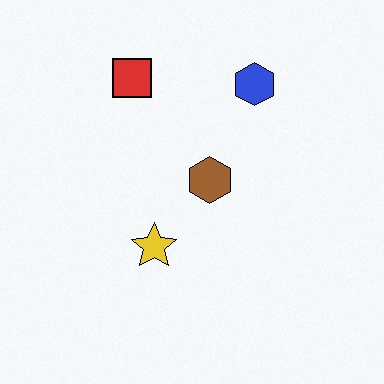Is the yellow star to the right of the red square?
Yes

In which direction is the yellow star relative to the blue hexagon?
The yellow star is below the blue hexagon.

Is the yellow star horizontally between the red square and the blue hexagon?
Yes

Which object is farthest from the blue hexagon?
The yellow star is farthest from the blue hexagon.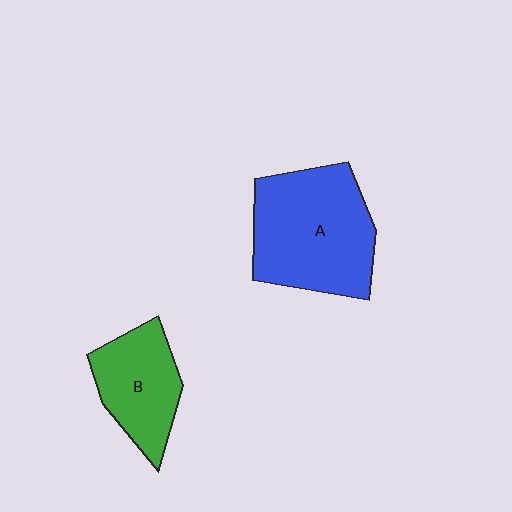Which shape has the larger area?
Shape A (blue).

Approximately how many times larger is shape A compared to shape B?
Approximately 1.6 times.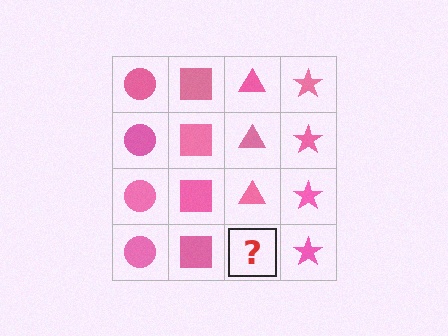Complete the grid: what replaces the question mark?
The question mark should be replaced with a pink triangle.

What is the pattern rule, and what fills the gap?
The rule is that each column has a consistent shape. The gap should be filled with a pink triangle.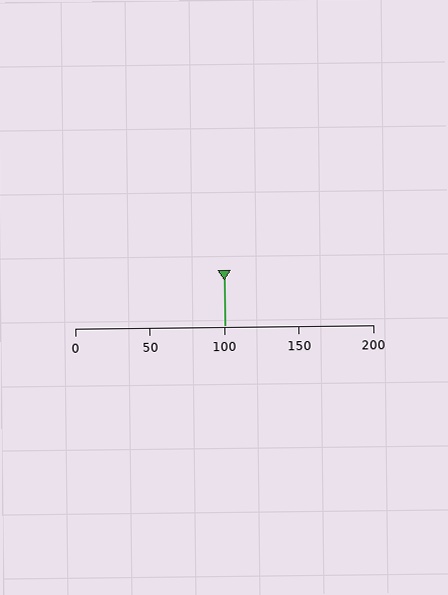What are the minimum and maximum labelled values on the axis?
The axis runs from 0 to 200.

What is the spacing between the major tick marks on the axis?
The major ticks are spaced 50 apart.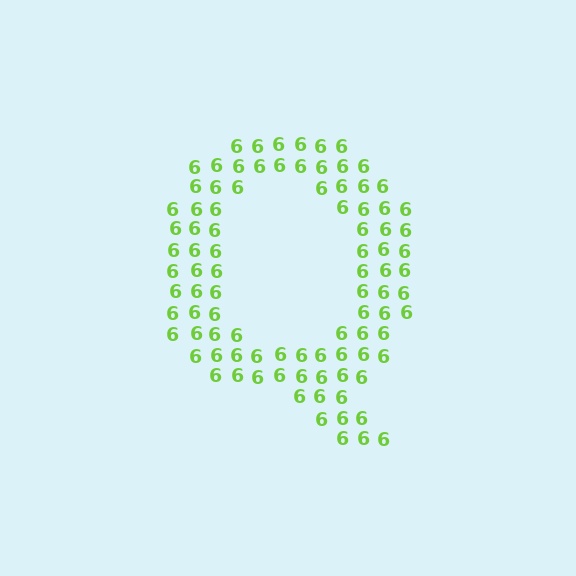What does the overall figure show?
The overall figure shows the letter Q.